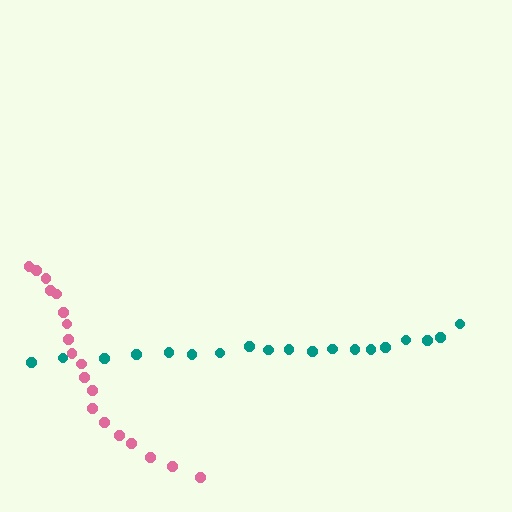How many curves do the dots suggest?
There are 2 distinct paths.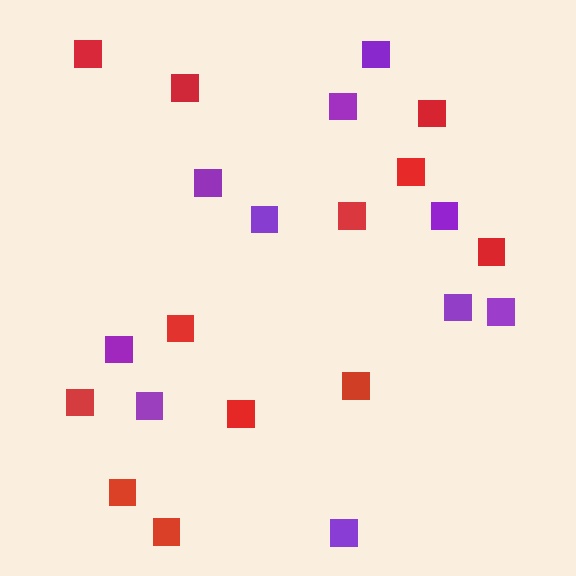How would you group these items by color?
There are 2 groups: one group of red squares (12) and one group of purple squares (10).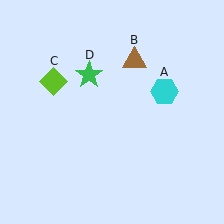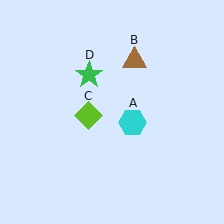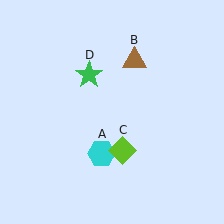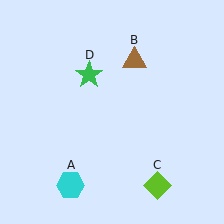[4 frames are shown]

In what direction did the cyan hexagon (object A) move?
The cyan hexagon (object A) moved down and to the left.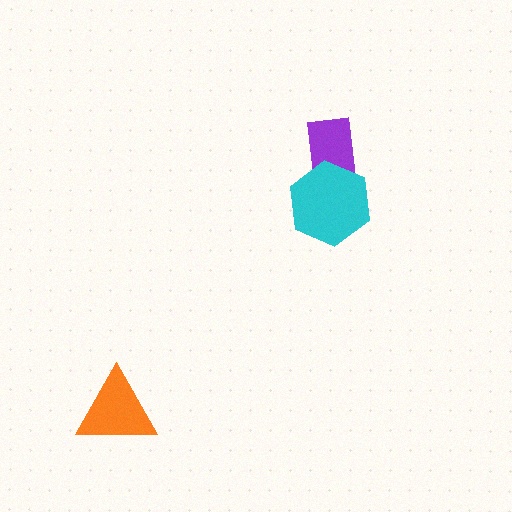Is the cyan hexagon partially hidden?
No, no other shape covers it.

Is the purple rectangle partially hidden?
Yes, it is partially covered by another shape.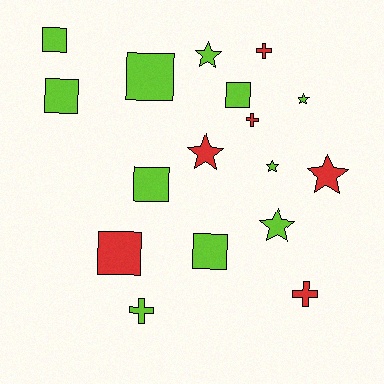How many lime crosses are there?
There is 1 lime cross.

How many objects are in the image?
There are 17 objects.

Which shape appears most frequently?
Square, with 7 objects.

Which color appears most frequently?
Lime, with 11 objects.